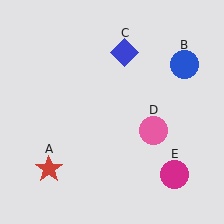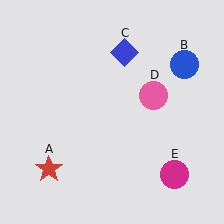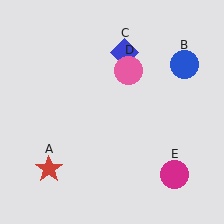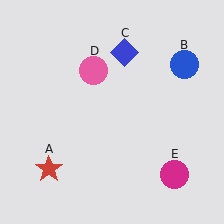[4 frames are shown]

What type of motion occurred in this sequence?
The pink circle (object D) rotated counterclockwise around the center of the scene.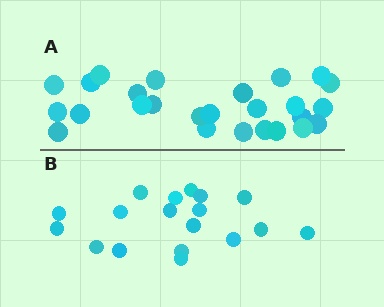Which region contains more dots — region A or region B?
Region A (the top region) has more dots.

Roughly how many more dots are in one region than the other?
Region A has roughly 8 or so more dots than region B.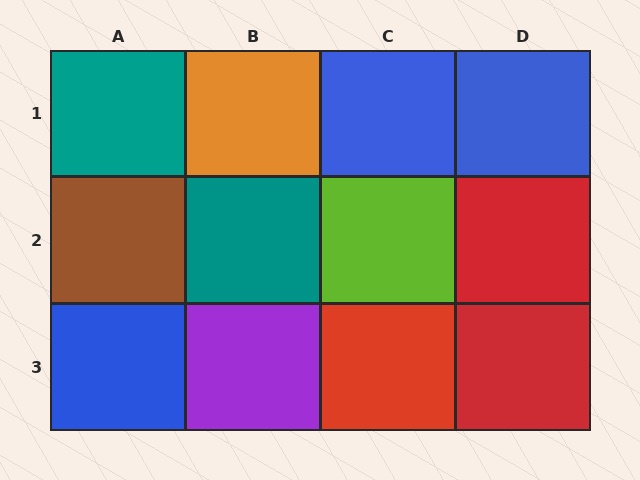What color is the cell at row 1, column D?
Blue.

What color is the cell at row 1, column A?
Teal.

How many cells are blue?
3 cells are blue.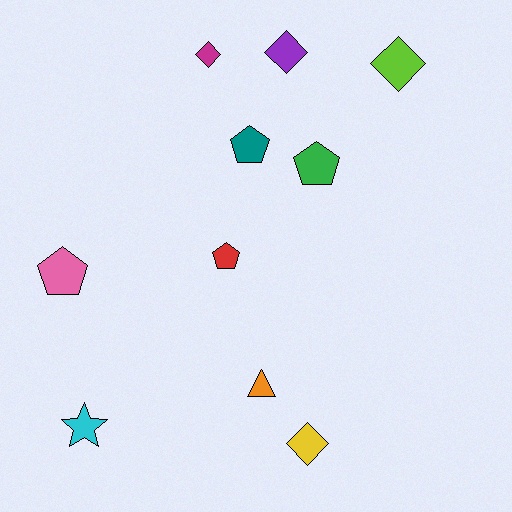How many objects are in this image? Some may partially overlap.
There are 10 objects.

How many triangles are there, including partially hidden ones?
There is 1 triangle.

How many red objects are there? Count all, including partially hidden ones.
There is 1 red object.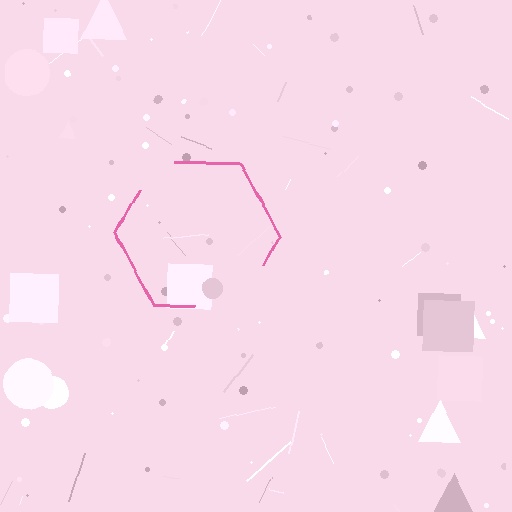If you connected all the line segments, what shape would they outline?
They would outline a hexagon.